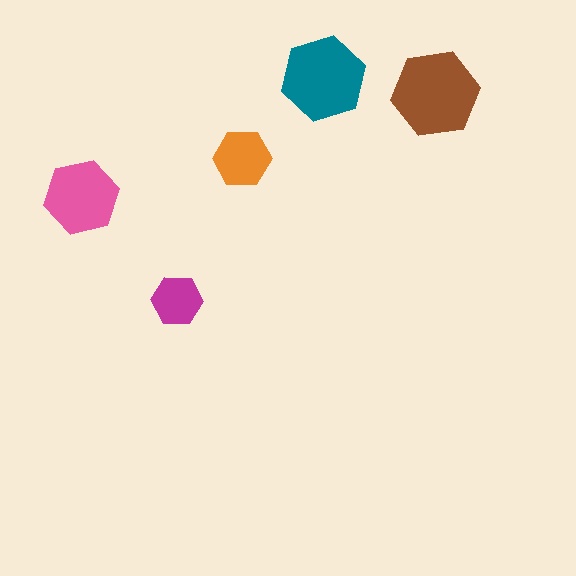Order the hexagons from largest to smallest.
the brown one, the teal one, the pink one, the orange one, the magenta one.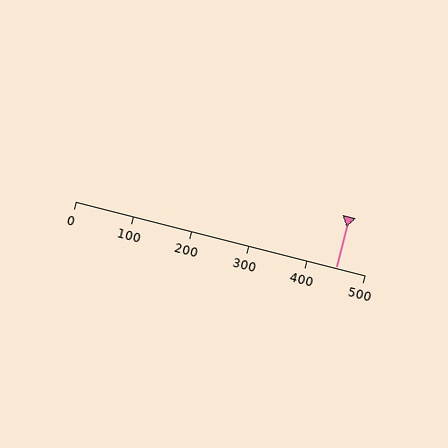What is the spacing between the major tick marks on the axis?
The major ticks are spaced 100 apart.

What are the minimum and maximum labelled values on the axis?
The axis runs from 0 to 500.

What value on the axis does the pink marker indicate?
The marker indicates approximately 450.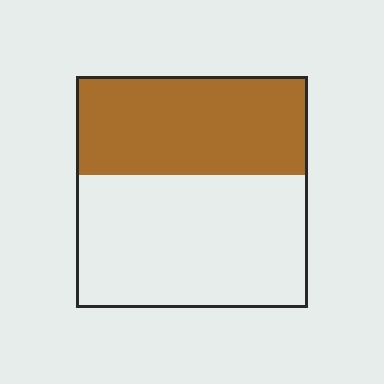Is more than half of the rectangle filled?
No.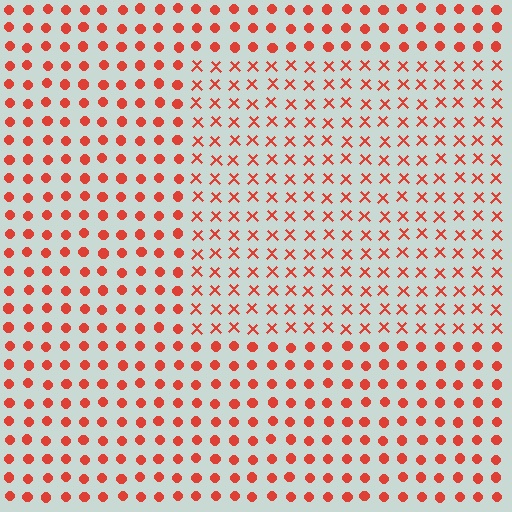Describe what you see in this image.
The image is filled with small red elements arranged in a uniform grid. A rectangle-shaped region contains X marks, while the surrounding area contains circles. The boundary is defined purely by the change in element shape.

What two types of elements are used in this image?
The image uses X marks inside the rectangle region and circles outside it.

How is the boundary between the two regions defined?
The boundary is defined by a change in element shape: X marks inside vs. circles outside. All elements share the same color and spacing.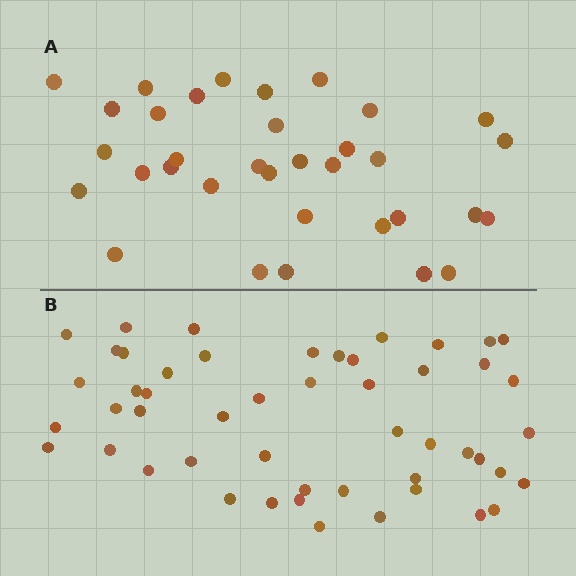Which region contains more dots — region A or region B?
Region B (the bottom region) has more dots.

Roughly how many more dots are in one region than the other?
Region B has approximately 15 more dots than region A.